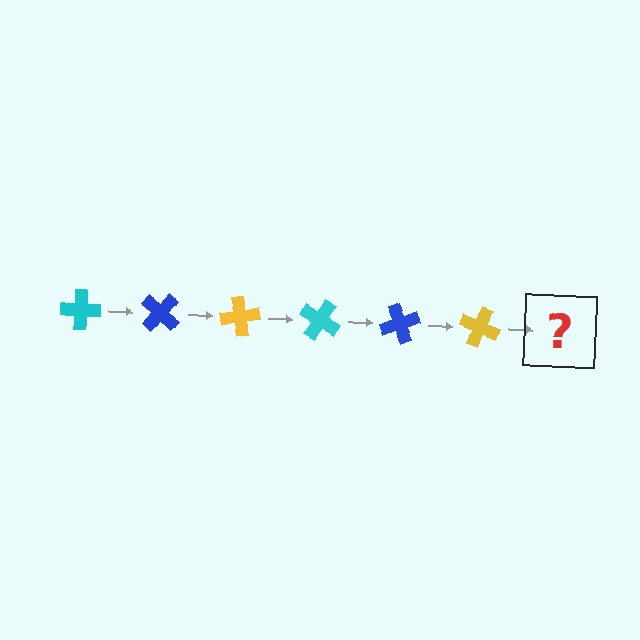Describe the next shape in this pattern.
It should be a cyan cross, rotated 240 degrees from the start.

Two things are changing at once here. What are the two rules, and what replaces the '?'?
The two rules are that it rotates 40 degrees each step and the color cycles through cyan, blue, and yellow. The '?' should be a cyan cross, rotated 240 degrees from the start.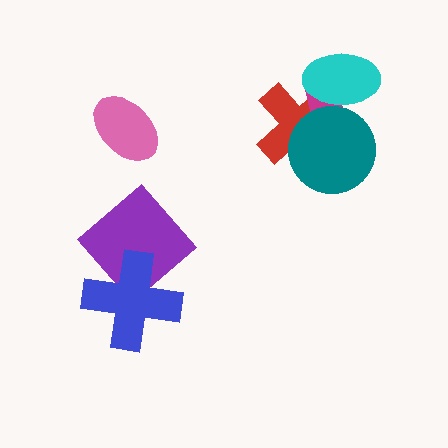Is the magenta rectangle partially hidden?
Yes, it is partially covered by another shape.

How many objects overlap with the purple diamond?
1 object overlaps with the purple diamond.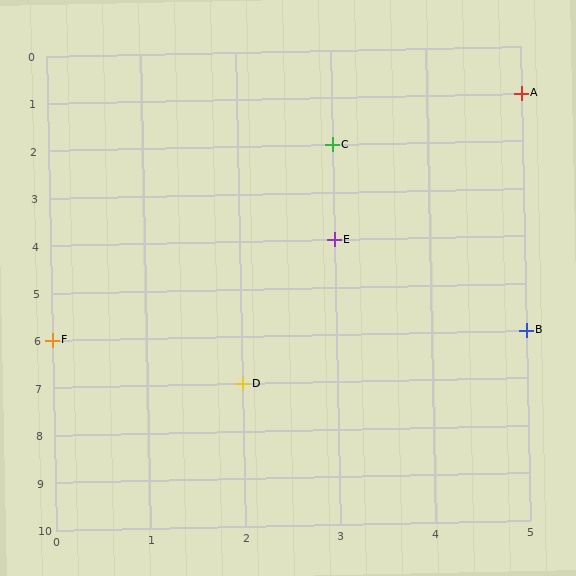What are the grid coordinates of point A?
Point A is at grid coordinates (5, 1).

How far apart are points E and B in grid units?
Points E and B are 2 columns and 2 rows apart (about 2.8 grid units diagonally).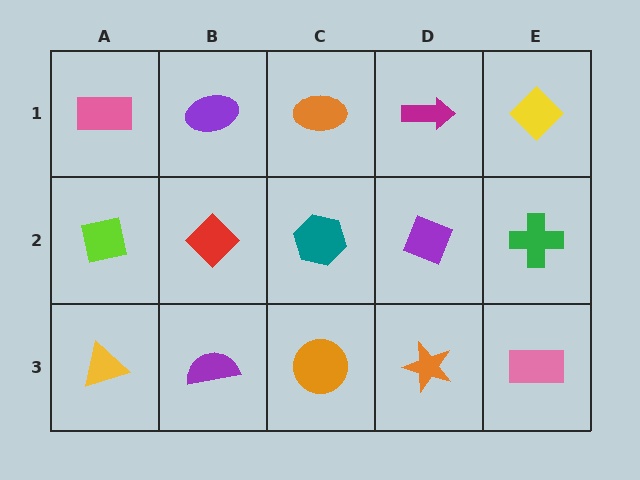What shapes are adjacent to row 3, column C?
A teal hexagon (row 2, column C), a purple semicircle (row 3, column B), an orange star (row 3, column D).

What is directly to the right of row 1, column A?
A purple ellipse.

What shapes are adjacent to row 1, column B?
A red diamond (row 2, column B), a pink rectangle (row 1, column A), an orange ellipse (row 1, column C).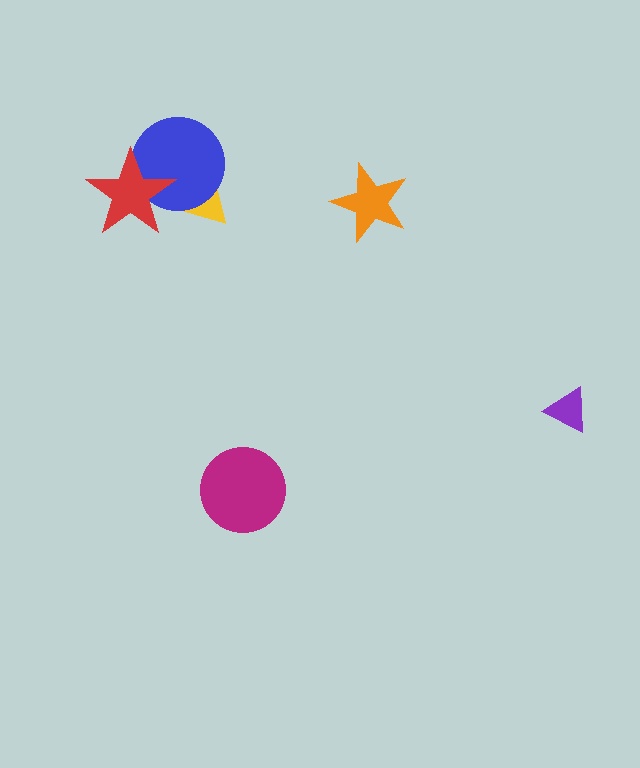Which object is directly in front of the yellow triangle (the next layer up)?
The blue circle is directly in front of the yellow triangle.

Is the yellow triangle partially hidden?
Yes, it is partially covered by another shape.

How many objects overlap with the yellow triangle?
2 objects overlap with the yellow triangle.